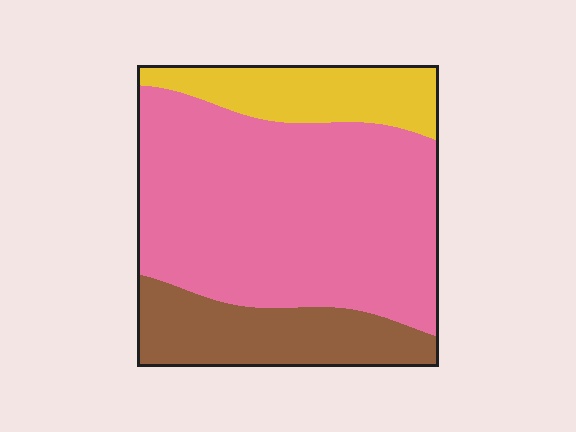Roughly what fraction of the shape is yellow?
Yellow takes up about one sixth (1/6) of the shape.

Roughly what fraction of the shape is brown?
Brown covers roughly 20% of the shape.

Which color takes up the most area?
Pink, at roughly 65%.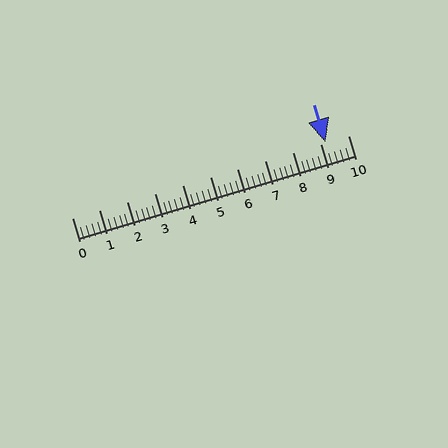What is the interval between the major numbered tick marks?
The major tick marks are spaced 1 units apart.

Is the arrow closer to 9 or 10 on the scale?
The arrow is closer to 9.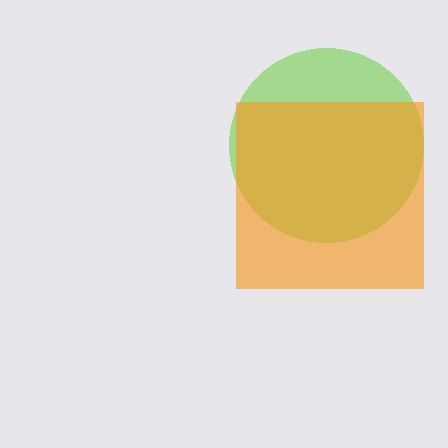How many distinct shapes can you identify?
There are 2 distinct shapes: a lime circle, an orange square.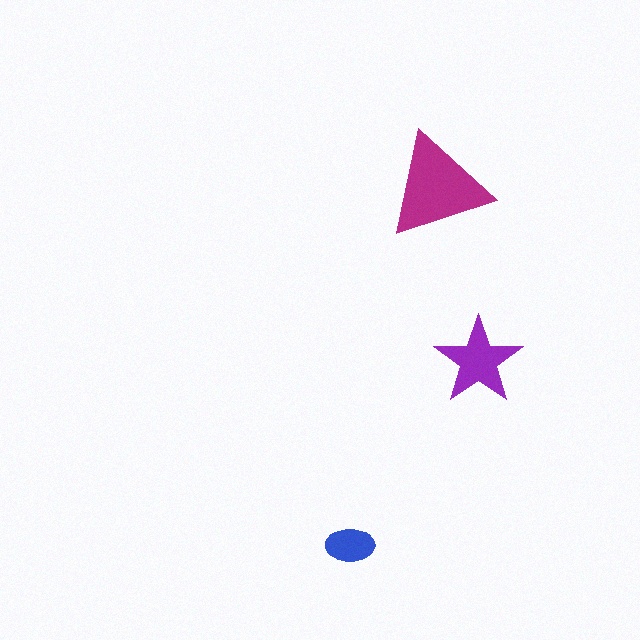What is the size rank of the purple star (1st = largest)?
2nd.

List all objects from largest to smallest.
The magenta triangle, the purple star, the blue ellipse.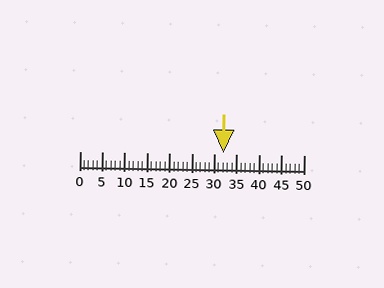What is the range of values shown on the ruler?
The ruler shows values from 0 to 50.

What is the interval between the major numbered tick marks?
The major tick marks are spaced 5 units apart.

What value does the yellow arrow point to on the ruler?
The yellow arrow points to approximately 32.